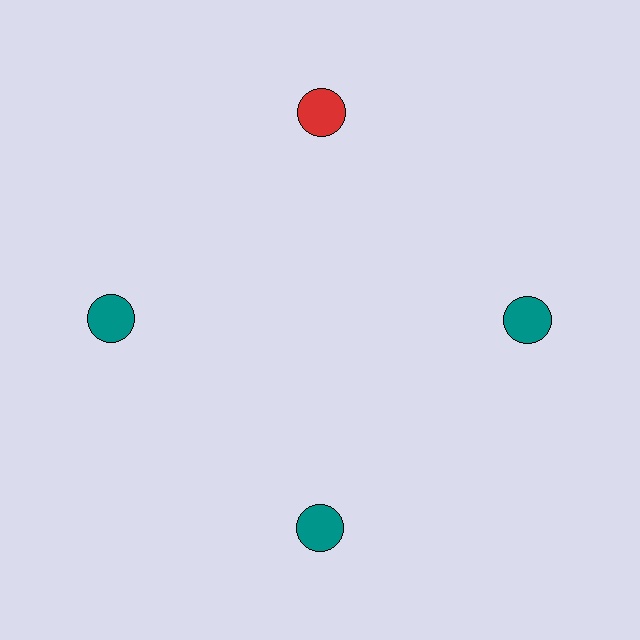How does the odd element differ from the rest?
It has a different color: red instead of teal.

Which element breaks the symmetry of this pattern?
The red circle at roughly the 12 o'clock position breaks the symmetry. All other shapes are teal circles.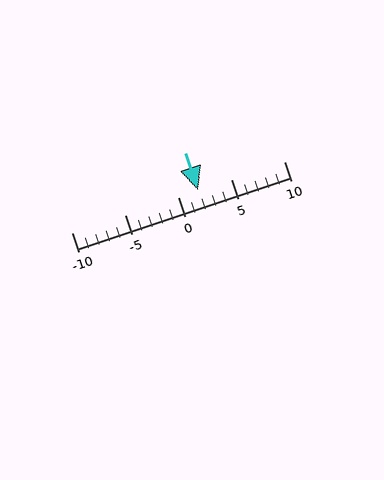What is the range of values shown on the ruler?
The ruler shows values from -10 to 10.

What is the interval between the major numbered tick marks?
The major tick marks are spaced 5 units apart.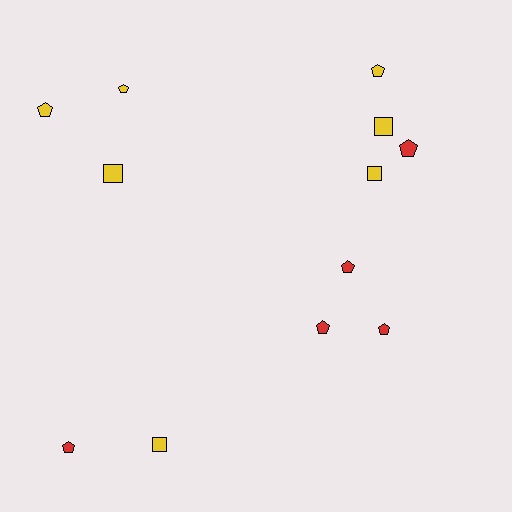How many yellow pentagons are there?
There are 3 yellow pentagons.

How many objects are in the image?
There are 12 objects.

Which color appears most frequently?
Yellow, with 7 objects.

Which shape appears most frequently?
Pentagon, with 8 objects.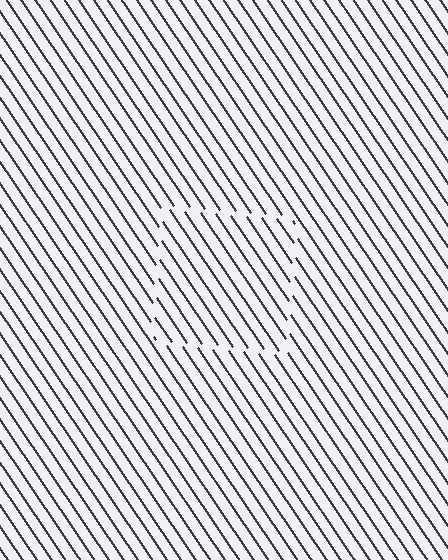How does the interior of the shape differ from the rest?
The interior of the shape contains the same grating, shifted by half a period — the contour is defined by the phase discontinuity where line-ends from the inner and outer gratings abut.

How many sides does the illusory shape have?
4 sides — the line-ends trace a square.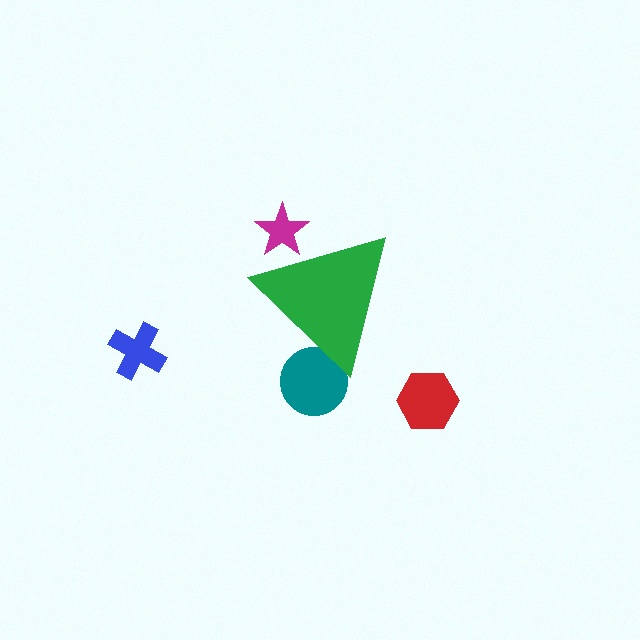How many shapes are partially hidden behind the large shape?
2 shapes are partially hidden.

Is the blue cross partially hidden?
No, the blue cross is fully visible.